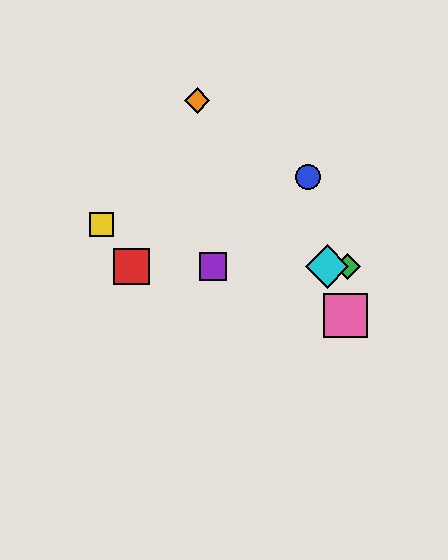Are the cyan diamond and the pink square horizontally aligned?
No, the cyan diamond is at y≈266 and the pink square is at y≈315.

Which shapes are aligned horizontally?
The red square, the green diamond, the purple square, the cyan diamond are aligned horizontally.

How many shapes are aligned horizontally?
4 shapes (the red square, the green diamond, the purple square, the cyan diamond) are aligned horizontally.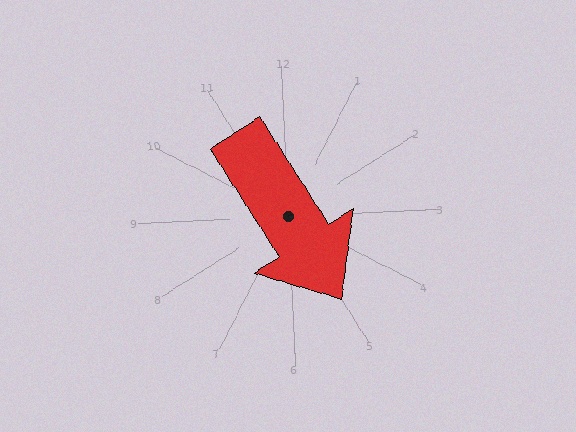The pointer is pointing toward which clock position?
Roughly 5 o'clock.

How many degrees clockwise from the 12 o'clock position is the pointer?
Approximately 150 degrees.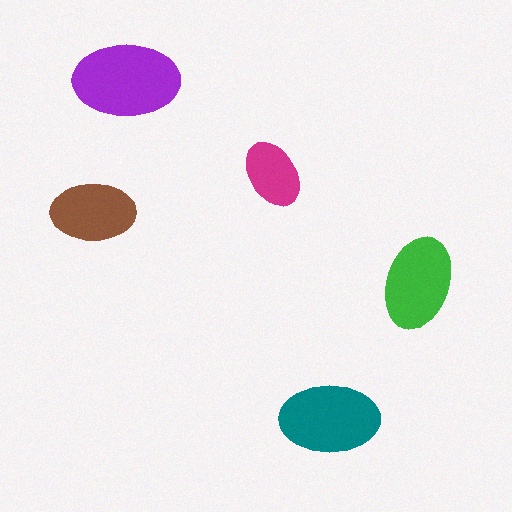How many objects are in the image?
There are 5 objects in the image.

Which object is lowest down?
The teal ellipse is bottommost.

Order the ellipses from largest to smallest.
the purple one, the teal one, the green one, the brown one, the magenta one.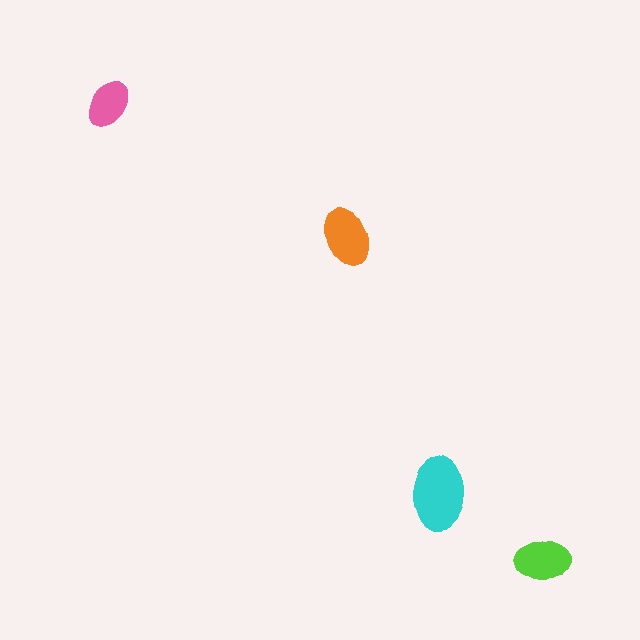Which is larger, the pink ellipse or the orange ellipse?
The orange one.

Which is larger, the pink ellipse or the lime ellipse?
The lime one.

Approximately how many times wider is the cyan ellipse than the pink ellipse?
About 1.5 times wider.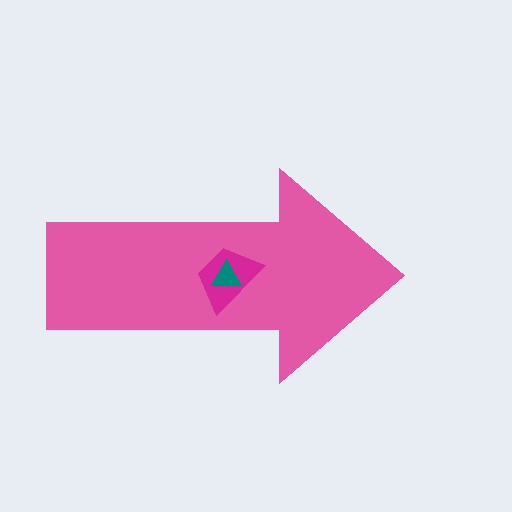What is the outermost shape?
The pink arrow.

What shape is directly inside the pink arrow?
The magenta trapezoid.